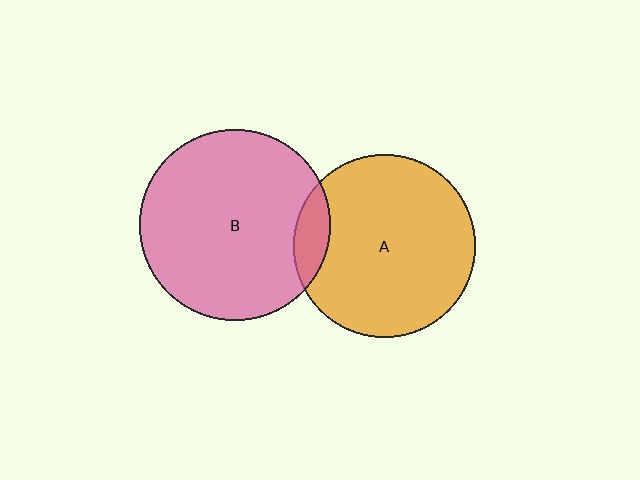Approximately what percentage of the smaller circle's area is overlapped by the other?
Approximately 10%.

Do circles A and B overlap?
Yes.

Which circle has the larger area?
Circle B (pink).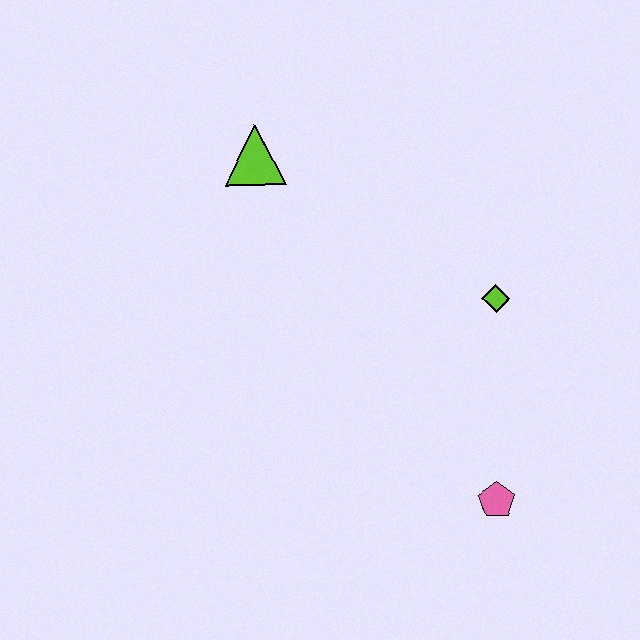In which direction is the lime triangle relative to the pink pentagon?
The lime triangle is above the pink pentagon.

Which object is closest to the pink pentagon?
The lime diamond is closest to the pink pentagon.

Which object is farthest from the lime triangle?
The pink pentagon is farthest from the lime triangle.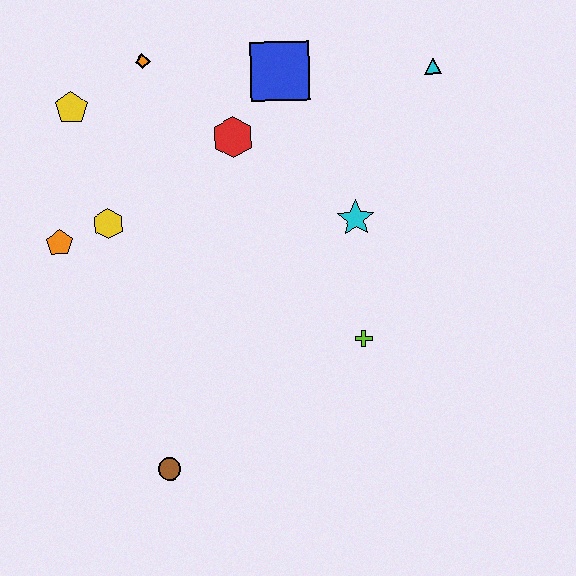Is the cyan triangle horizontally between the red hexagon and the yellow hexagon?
No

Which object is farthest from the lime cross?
The yellow pentagon is farthest from the lime cross.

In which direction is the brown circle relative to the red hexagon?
The brown circle is below the red hexagon.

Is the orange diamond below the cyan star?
No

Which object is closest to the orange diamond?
The yellow pentagon is closest to the orange diamond.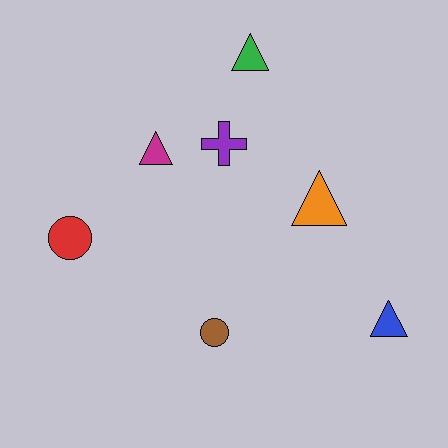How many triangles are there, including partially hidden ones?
There are 4 triangles.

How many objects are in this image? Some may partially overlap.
There are 7 objects.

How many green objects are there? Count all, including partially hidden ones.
There is 1 green object.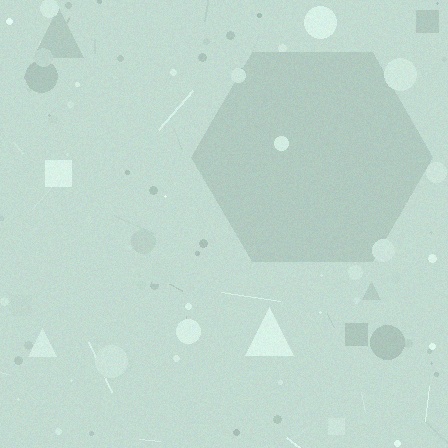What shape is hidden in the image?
A hexagon is hidden in the image.